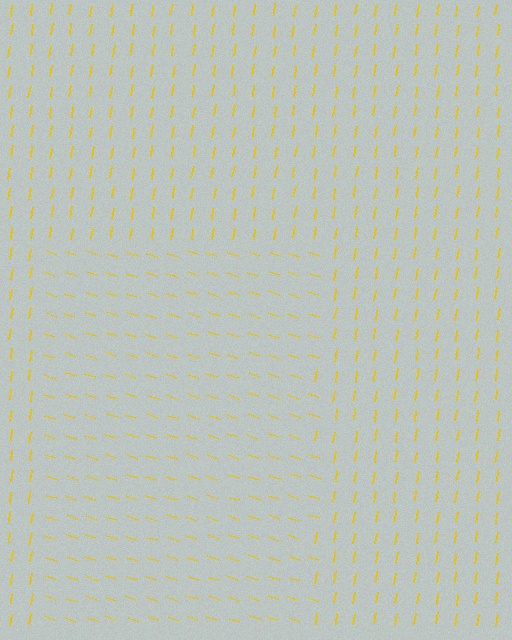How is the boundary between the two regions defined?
The boundary is defined purely by a change in line orientation (approximately 81 degrees difference). All lines are the same color and thickness.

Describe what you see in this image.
The image is filled with small yellow line segments. A rectangle region in the image has lines oriented differently from the surrounding lines, creating a visible texture boundary.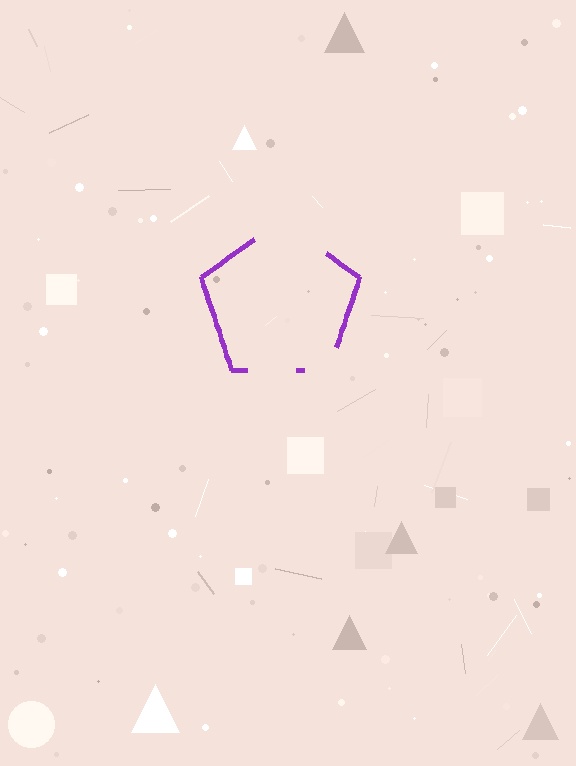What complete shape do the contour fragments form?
The contour fragments form a pentagon.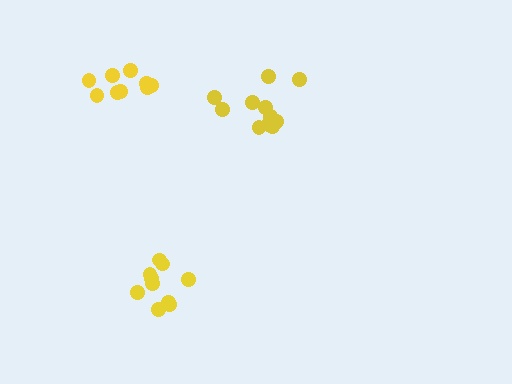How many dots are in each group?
Group 1: 11 dots, Group 2: 10 dots, Group 3: 9 dots (30 total).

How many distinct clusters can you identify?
There are 3 distinct clusters.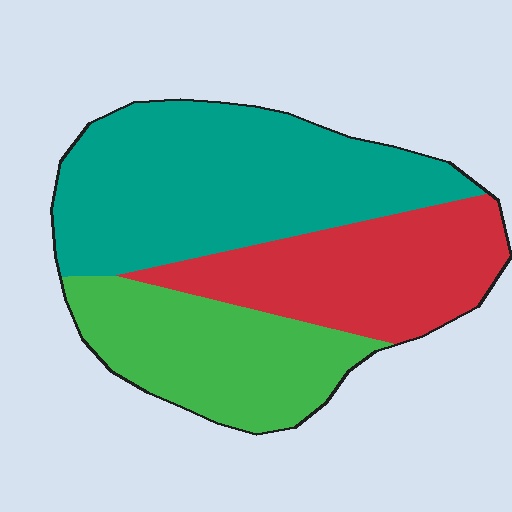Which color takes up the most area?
Teal, at roughly 45%.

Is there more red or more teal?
Teal.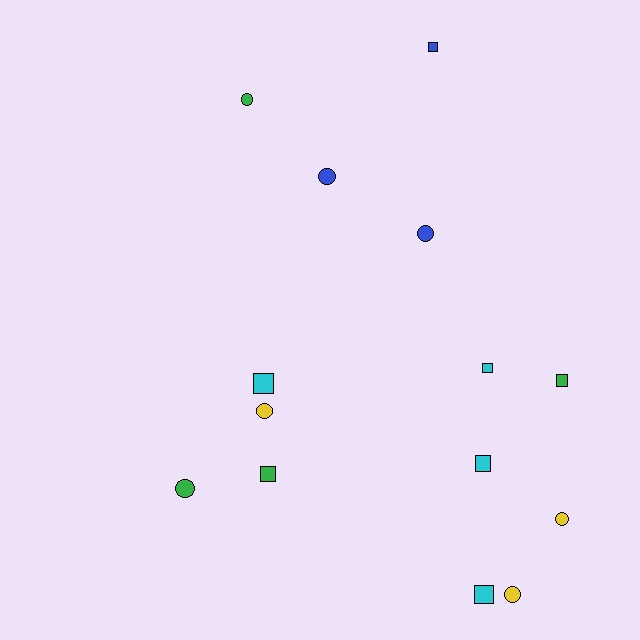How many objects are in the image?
There are 14 objects.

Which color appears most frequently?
Green, with 4 objects.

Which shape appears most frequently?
Square, with 7 objects.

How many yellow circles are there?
There are 3 yellow circles.